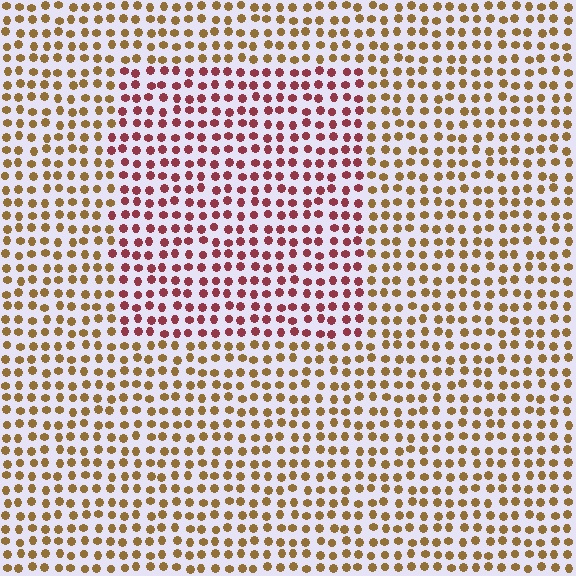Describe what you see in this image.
The image is filled with small brown elements in a uniform arrangement. A rectangle-shaped region is visible where the elements are tinted to a slightly different hue, forming a subtle color boundary.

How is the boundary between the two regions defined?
The boundary is defined purely by a slight shift in hue (about 49 degrees). Spacing, size, and orientation are identical on both sides.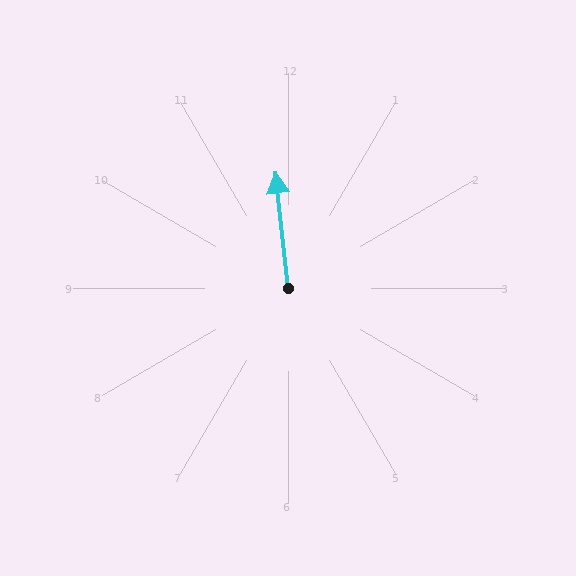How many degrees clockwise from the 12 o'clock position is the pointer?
Approximately 354 degrees.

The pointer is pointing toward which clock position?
Roughly 12 o'clock.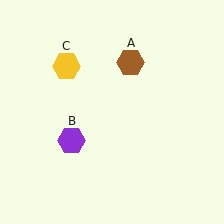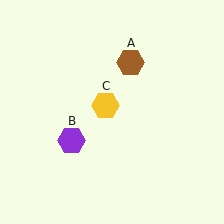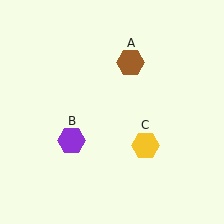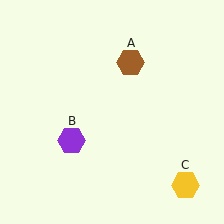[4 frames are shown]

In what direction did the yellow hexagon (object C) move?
The yellow hexagon (object C) moved down and to the right.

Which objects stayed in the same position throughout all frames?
Brown hexagon (object A) and purple hexagon (object B) remained stationary.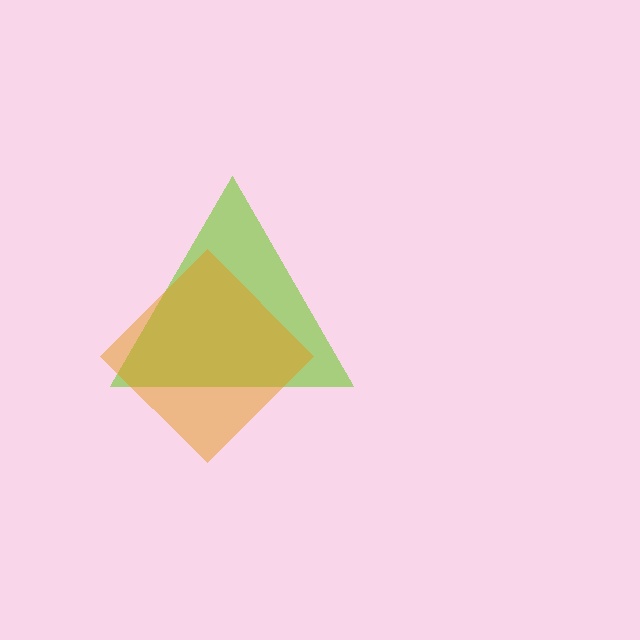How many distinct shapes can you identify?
There are 2 distinct shapes: a lime triangle, an orange diamond.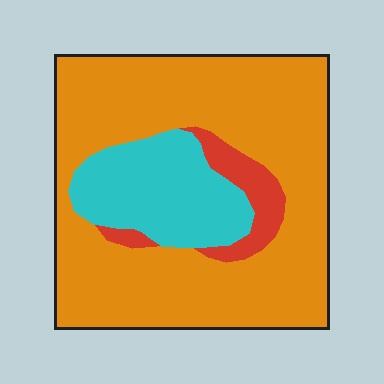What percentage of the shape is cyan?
Cyan covers around 20% of the shape.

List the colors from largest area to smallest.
From largest to smallest: orange, cyan, red.